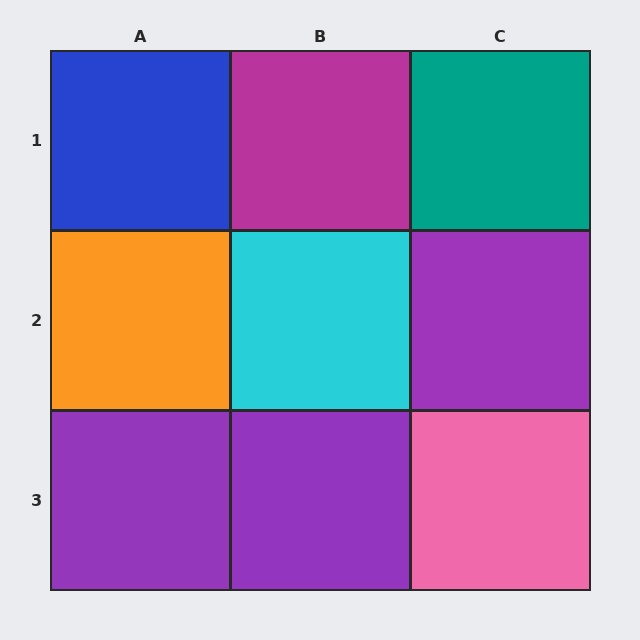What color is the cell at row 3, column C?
Pink.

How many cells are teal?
1 cell is teal.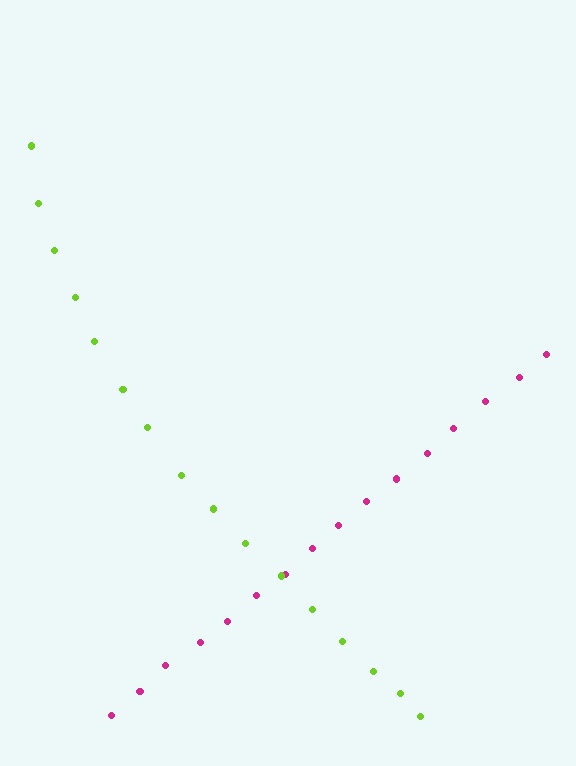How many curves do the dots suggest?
There are 2 distinct paths.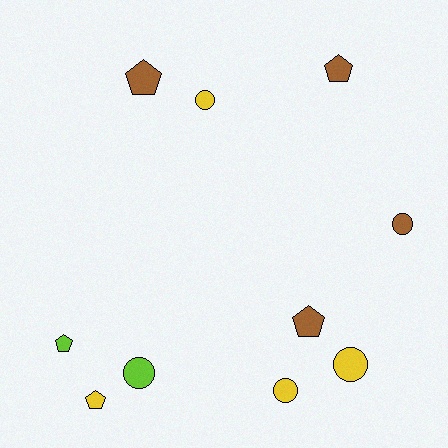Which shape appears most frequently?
Circle, with 5 objects.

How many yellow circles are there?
There are 3 yellow circles.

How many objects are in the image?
There are 10 objects.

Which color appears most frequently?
Brown, with 4 objects.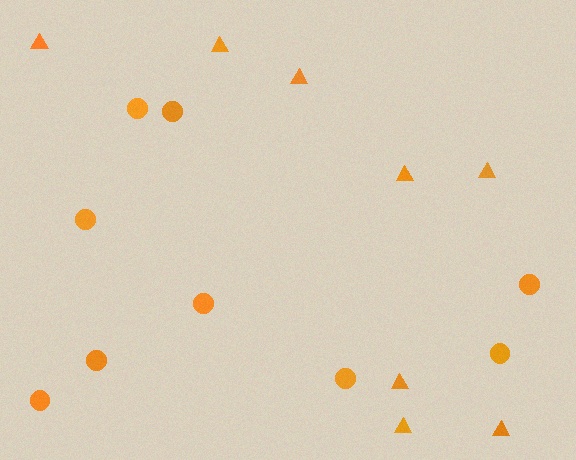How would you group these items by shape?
There are 2 groups: one group of triangles (8) and one group of circles (9).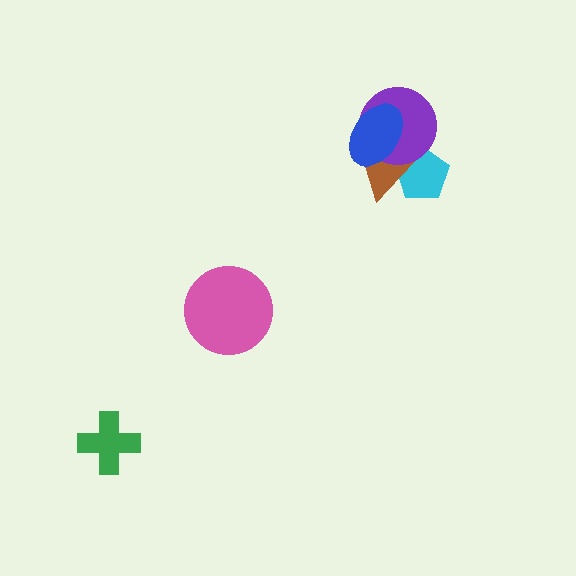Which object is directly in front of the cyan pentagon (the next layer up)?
The brown triangle is directly in front of the cyan pentagon.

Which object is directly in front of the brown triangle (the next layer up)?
The purple circle is directly in front of the brown triangle.